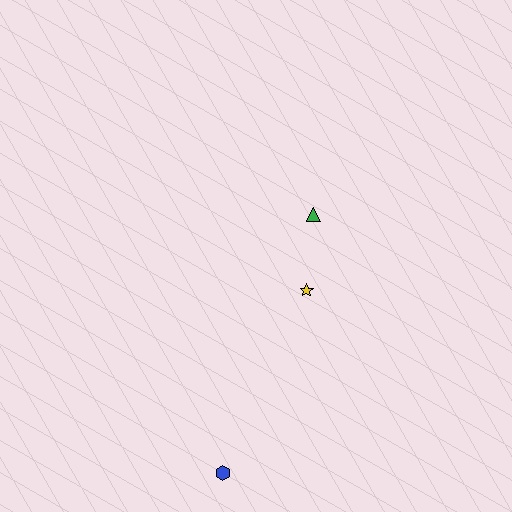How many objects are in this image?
There are 3 objects.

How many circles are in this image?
There are no circles.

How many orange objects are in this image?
There are no orange objects.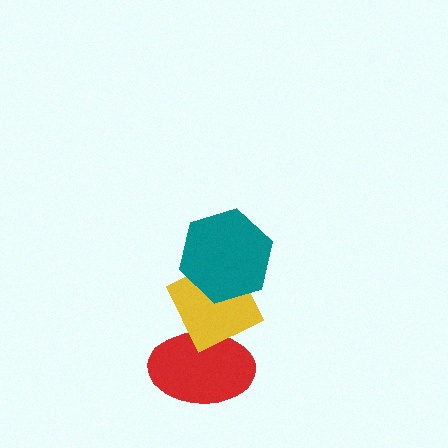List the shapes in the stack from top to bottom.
From top to bottom: the teal hexagon, the yellow diamond, the red ellipse.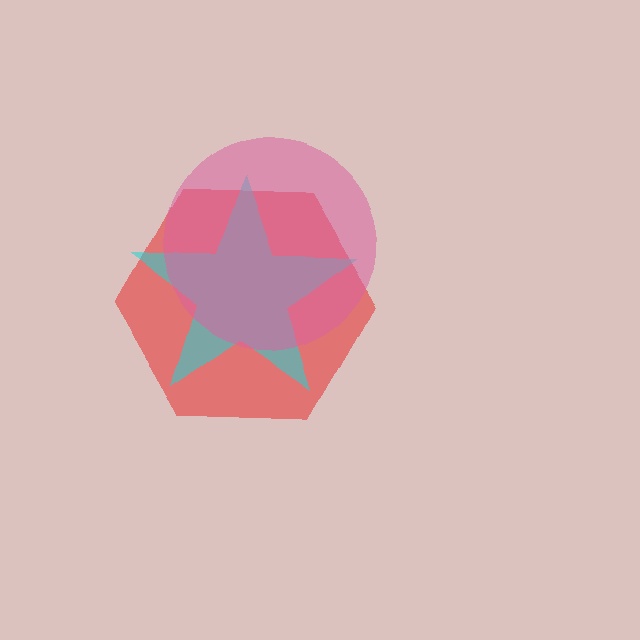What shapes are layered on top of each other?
The layered shapes are: a red hexagon, a cyan star, a pink circle.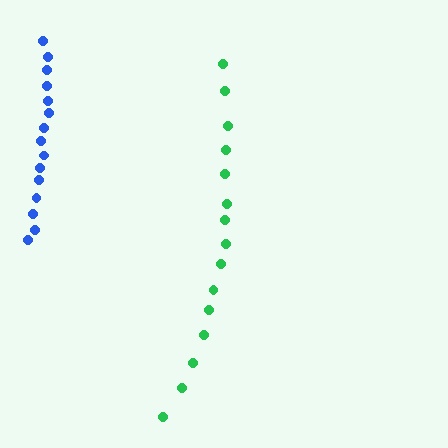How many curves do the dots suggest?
There are 2 distinct paths.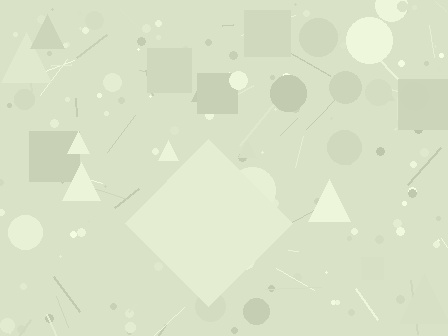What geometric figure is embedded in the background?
A diamond is embedded in the background.